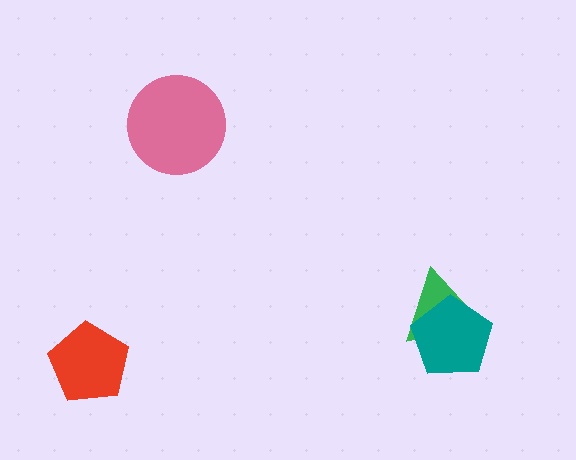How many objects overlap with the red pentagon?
0 objects overlap with the red pentagon.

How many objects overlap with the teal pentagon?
1 object overlaps with the teal pentagon.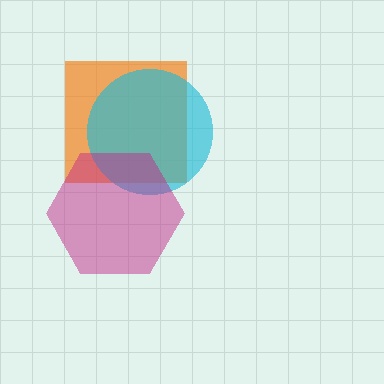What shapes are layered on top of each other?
The layered shapes are: an orange square, a cyan circle, a magenta hexagon.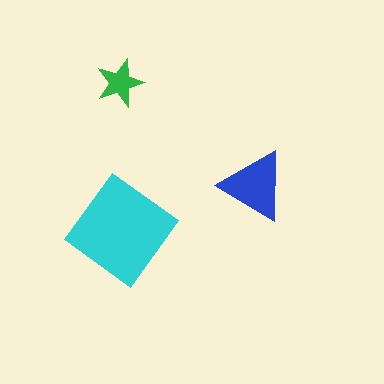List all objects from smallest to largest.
The green star, the blue triangle, the cyan diamond.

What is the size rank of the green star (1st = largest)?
3rd.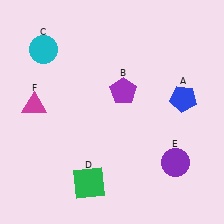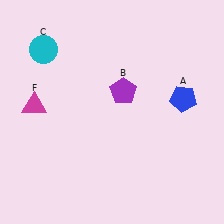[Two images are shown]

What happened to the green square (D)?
The green square (D) was removed in Image 2. It was in the bottom-left area of Image 1.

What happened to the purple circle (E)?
The purple circle (E) was removed in Image 2. It was in the bottom-right area of Image 1.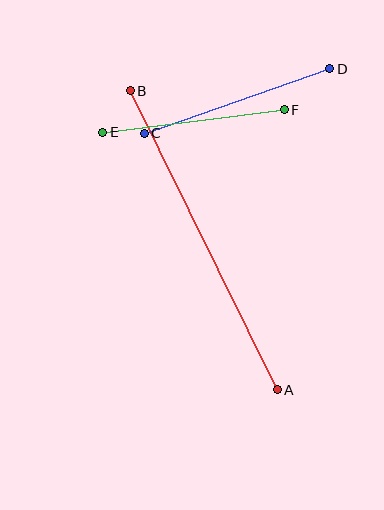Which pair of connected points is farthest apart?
Points A and B are farthest apart.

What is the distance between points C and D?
The distance is approximately 196 pixels.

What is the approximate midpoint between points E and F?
The midpoint is at approximately (194, 121) pixels.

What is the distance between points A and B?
The distance is approximately 333 pixels.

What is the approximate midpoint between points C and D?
The midpoint is at approximately (237, 101) pixels.